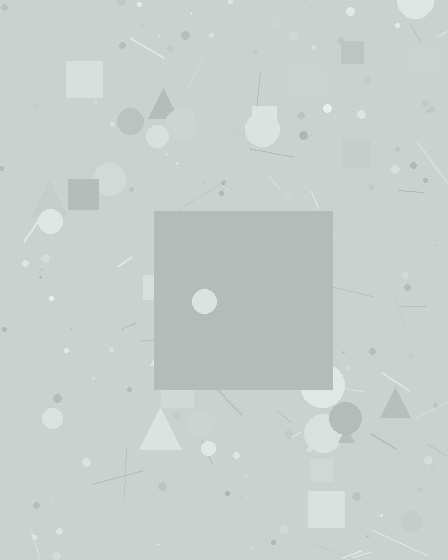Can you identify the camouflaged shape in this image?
The camouflaged shape is a square.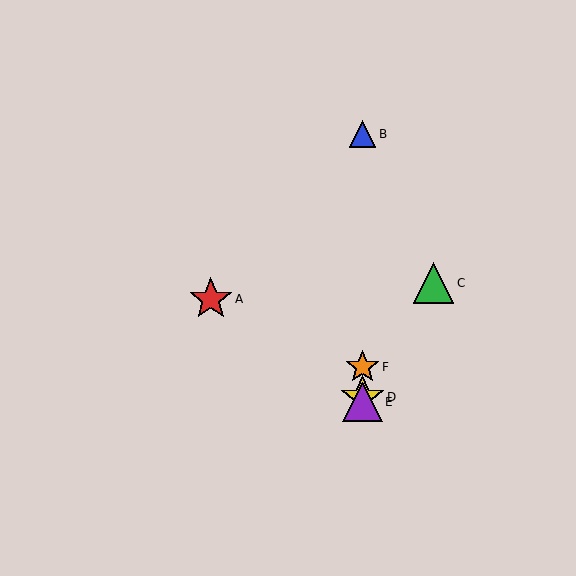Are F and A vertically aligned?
No, F is at x≈362 and A is at x≈211.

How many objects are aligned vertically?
4 objects (B, D, E, F) are aligned vertically.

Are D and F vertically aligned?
Yes, both are at x≈362.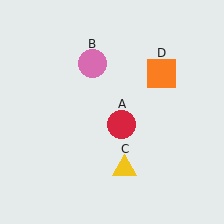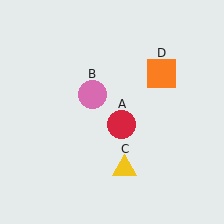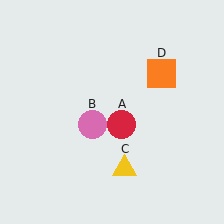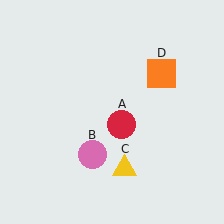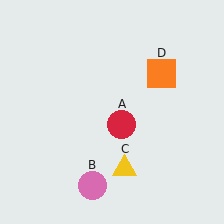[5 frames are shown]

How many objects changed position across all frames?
1 object changed position: pink circle (object B).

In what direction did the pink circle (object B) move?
The pink circle (object B) moved down.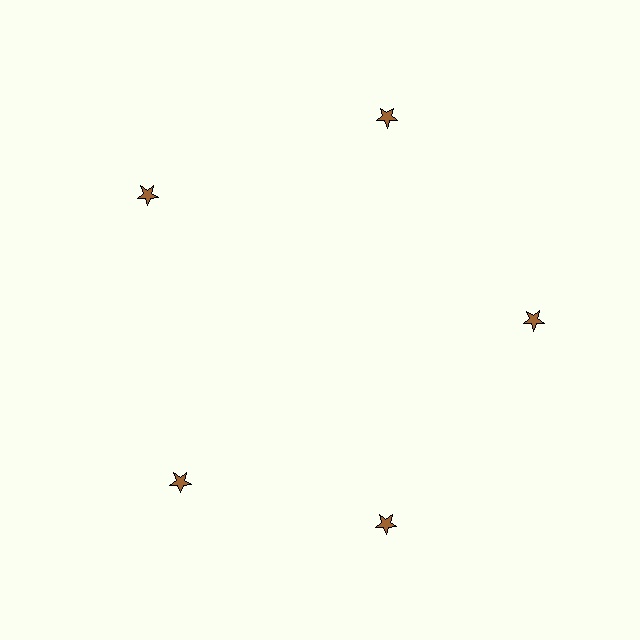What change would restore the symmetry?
The symmetry would be restored by rotating it back into even spacing with its neighbors so that all 5 stars sit at equal angles and equal distance from the center.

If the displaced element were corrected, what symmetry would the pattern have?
It would have 5-fold rotational symmetry — the pattern would map onto itself every 72 degrees.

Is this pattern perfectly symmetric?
No. The 5 brown stars are arranged in a ring, but one element near the 8 o'clock position is rotated out of alignment along the ring, breaking the 5-fold rotational symmetry.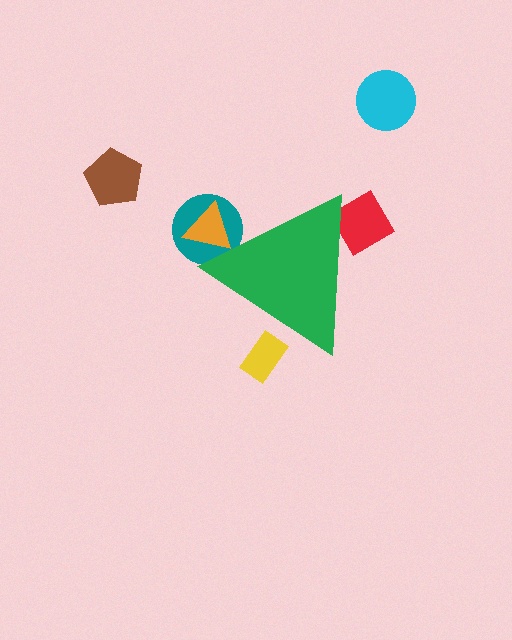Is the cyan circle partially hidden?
No, the cyan circle is fully visible.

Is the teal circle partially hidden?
Yes, the teal circle is partially hidden behind the green triangle.